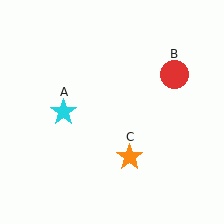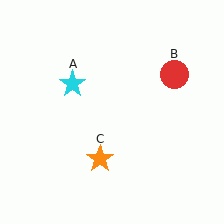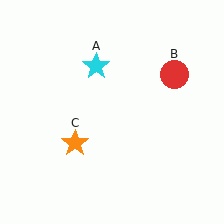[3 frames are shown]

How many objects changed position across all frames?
2 objects changed position: cyan star (object A), orange star (object C).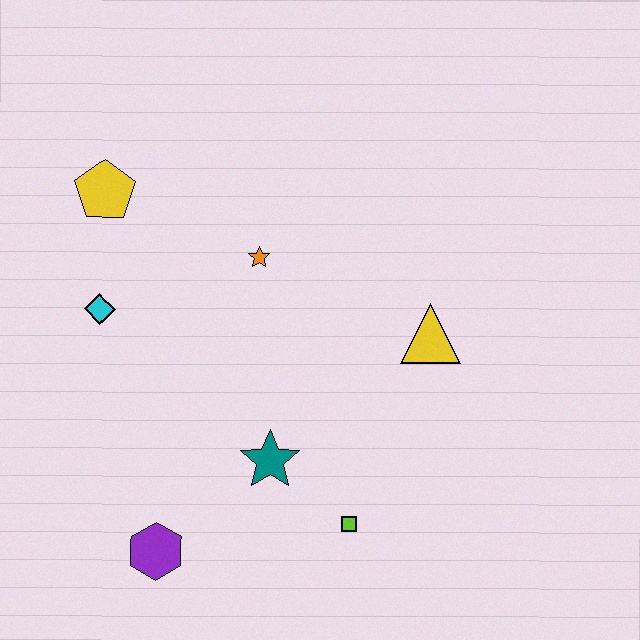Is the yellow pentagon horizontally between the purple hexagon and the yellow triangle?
No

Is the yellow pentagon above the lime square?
Yes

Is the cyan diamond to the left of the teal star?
Yes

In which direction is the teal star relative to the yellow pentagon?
The teal star is below the yellow pentagon.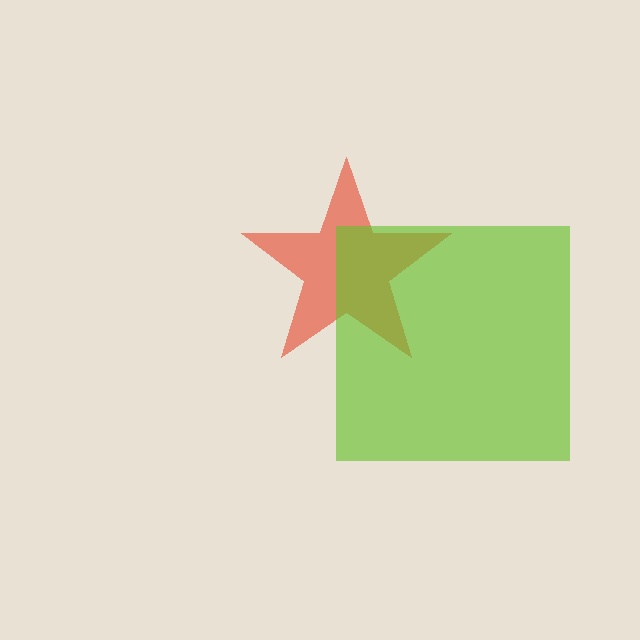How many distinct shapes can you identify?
There are 2 distinct shapes: a red star, a lime square.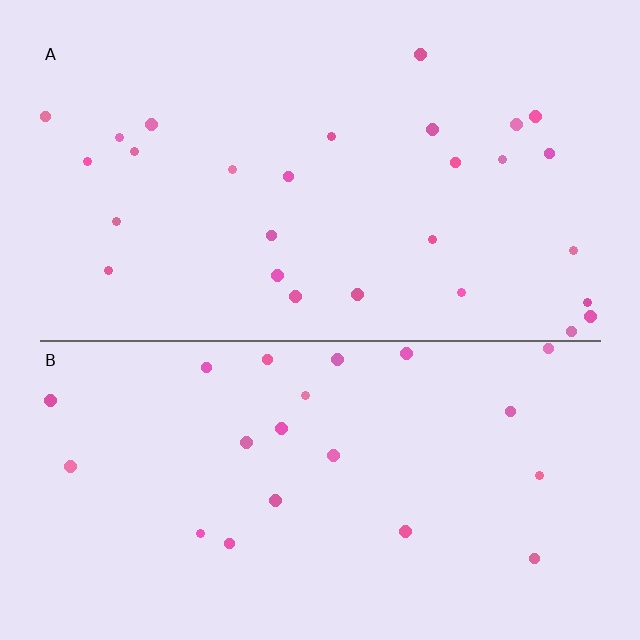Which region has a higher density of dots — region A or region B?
A (the top).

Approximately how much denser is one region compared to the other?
Approximately 1.3× — region A over region B.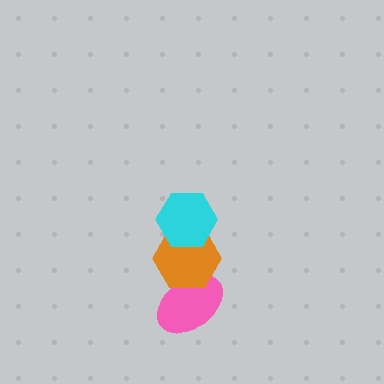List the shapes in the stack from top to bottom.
From top to bottom: the cyan hexagon, the orange hexagon, the pink ellipse.